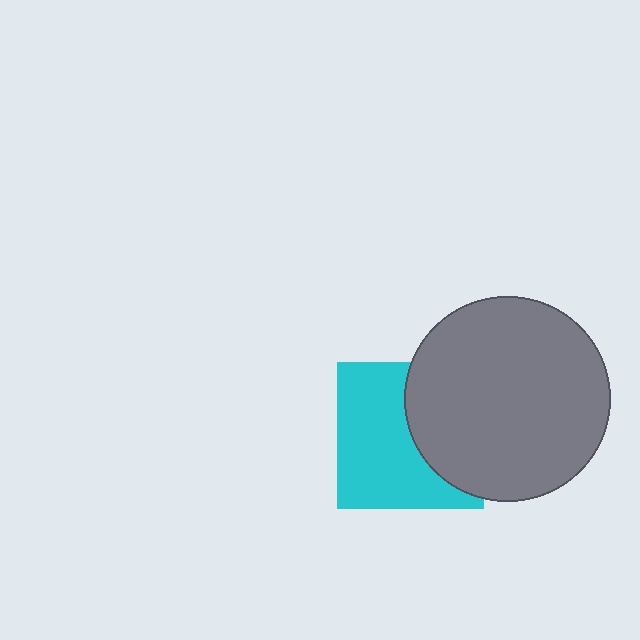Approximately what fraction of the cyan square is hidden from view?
Roughly 41% of the cyan square is hidden behind the gray circle.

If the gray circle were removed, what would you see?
You would see the complete cyan square.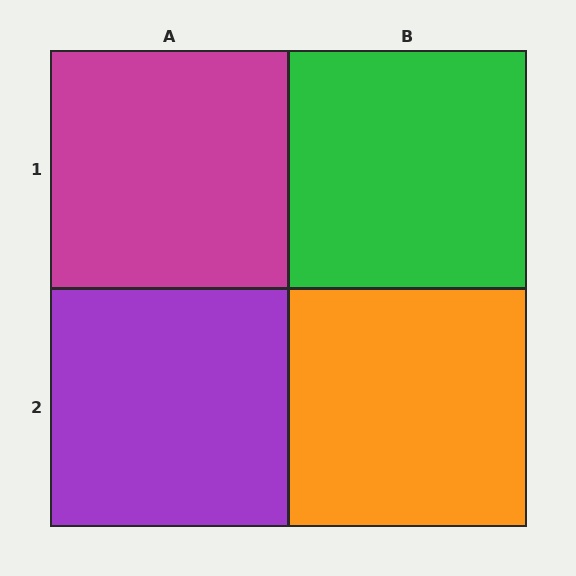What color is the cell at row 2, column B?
Orange.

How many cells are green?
1 cell is green.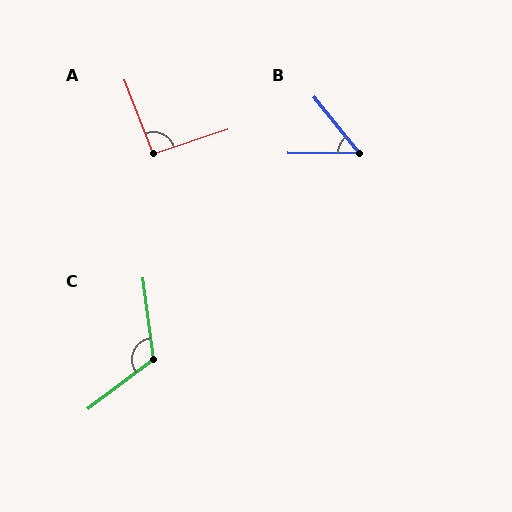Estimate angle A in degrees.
Approximately 93 degrees.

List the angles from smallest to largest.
B (51°), A (93°), C (120°).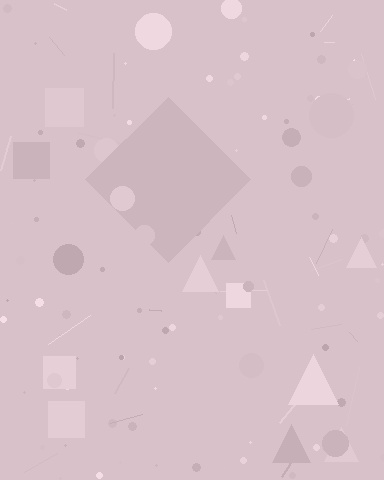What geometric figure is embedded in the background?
A diamond is embedded in the background.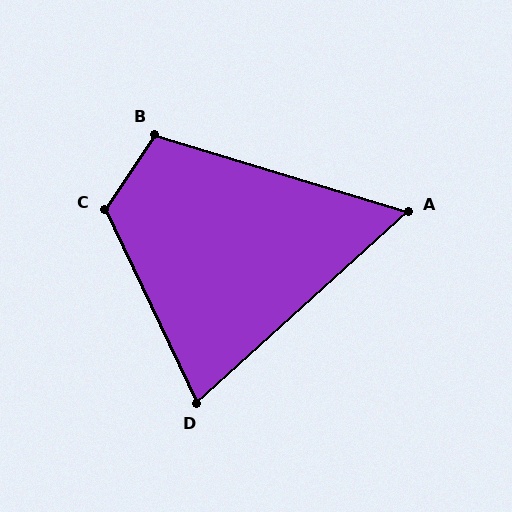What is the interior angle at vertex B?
Approximately 107 degrees (obtuse).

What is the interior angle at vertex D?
Approximately 73 degrees (acute).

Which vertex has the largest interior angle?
C, at approximately 121 degrees.